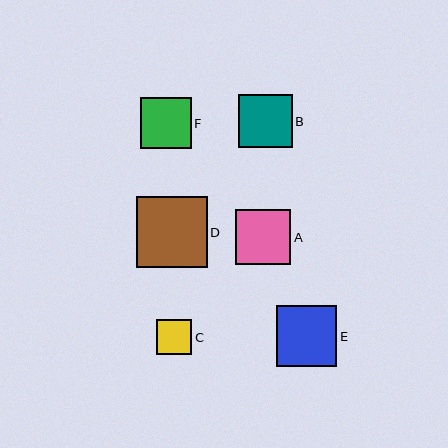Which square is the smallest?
Square C is the smallest with a size of approximately 35 pixels.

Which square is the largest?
Square D is the largest with a size of approximately 71 pixels.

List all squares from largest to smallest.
From largest to smallest: D, E, A, B, F, C.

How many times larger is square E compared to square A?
Square E is approximately 1.1 times the size of square A.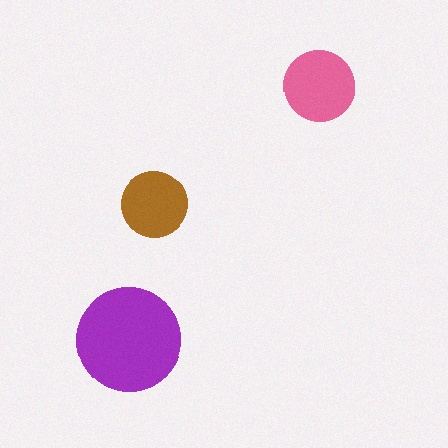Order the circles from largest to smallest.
the purple one, the pink one, the brown one.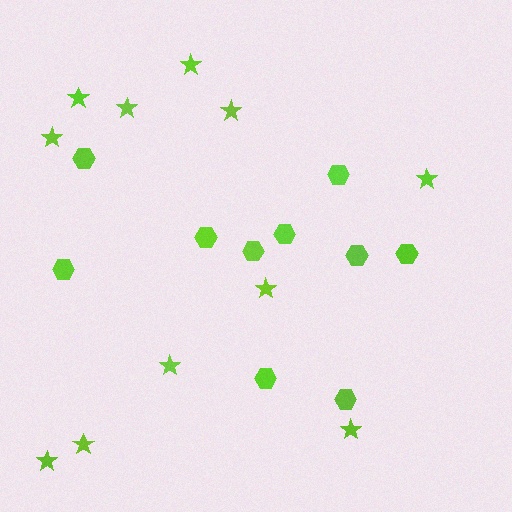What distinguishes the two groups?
There are 2 groups: one group of hexagons (10) and one group of stars (11).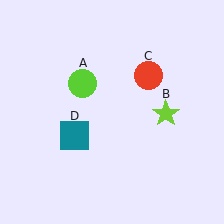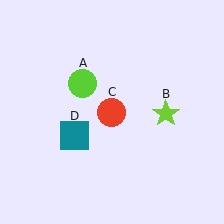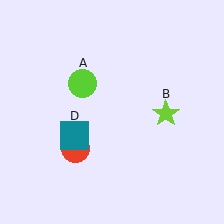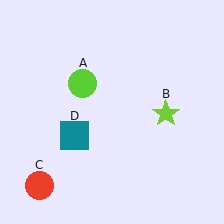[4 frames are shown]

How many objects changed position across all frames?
1 object changed position: red circle (object C).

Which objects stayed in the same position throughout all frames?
Lime circle (object A) and lime star (object B) and teal square (object D) remained stationary.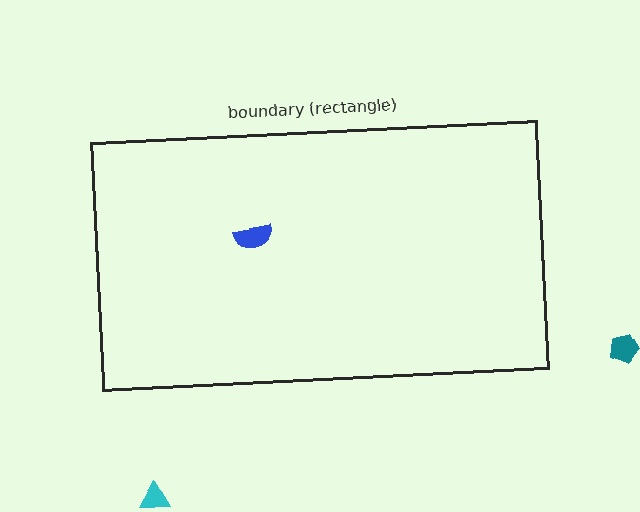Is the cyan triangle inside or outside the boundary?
Outside.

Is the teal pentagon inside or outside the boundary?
Outside.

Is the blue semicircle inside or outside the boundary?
Inside.